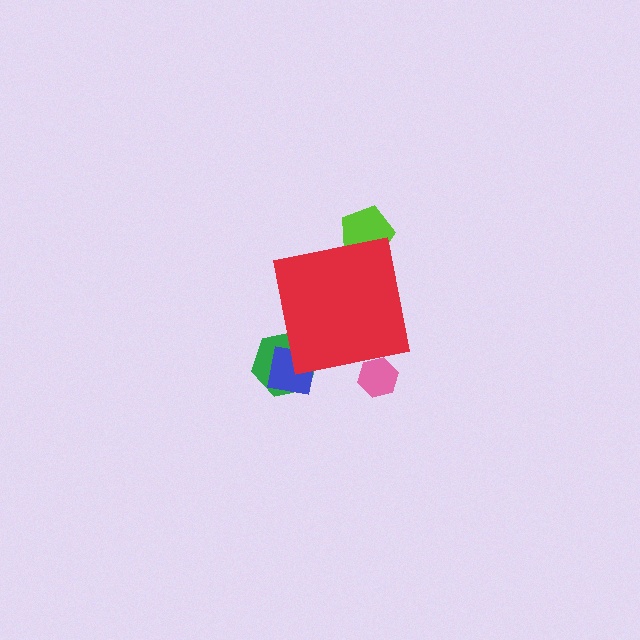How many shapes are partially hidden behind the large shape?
4 shapes are partially hidden.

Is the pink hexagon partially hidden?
Yes, the pink hexagon is partially hidden behind the red square.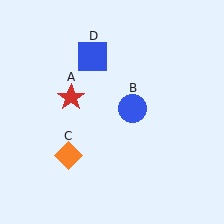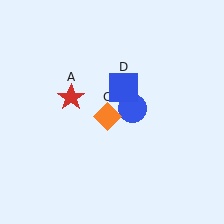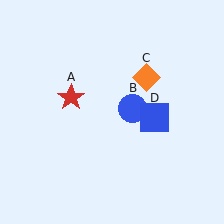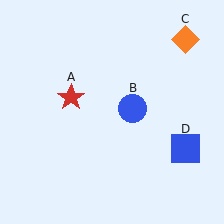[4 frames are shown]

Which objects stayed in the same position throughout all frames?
Red star (object A) and blue circle (object B) remained stationary.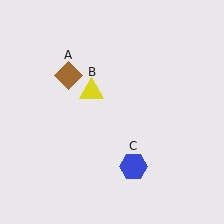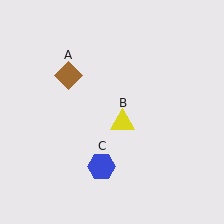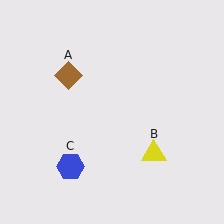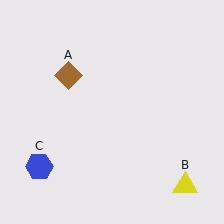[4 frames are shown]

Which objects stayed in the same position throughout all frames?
Brown diamond (object A) remained stationary.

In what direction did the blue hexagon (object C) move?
The blue hexagon (object C) moved left.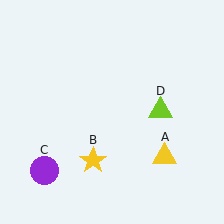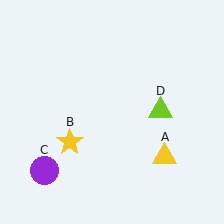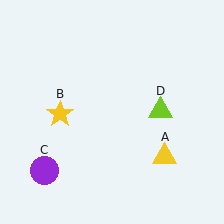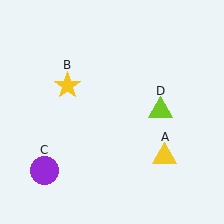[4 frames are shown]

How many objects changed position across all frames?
1 object changed position: yellow star (object B).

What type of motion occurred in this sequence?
The yellow star (object B) rotated clockwise around the center of the scene.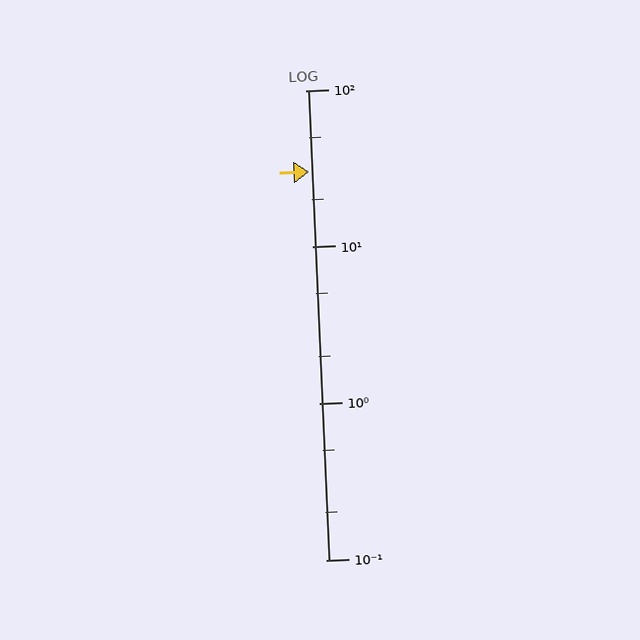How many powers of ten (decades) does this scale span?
The scale spans 3 decades, from 0.1 to 100.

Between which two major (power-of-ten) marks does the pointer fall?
The pointer is between 10 and 100.